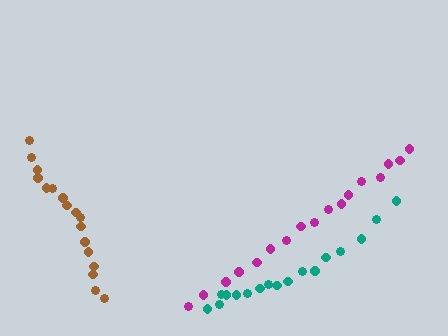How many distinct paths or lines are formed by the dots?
There are 3 distinct paths.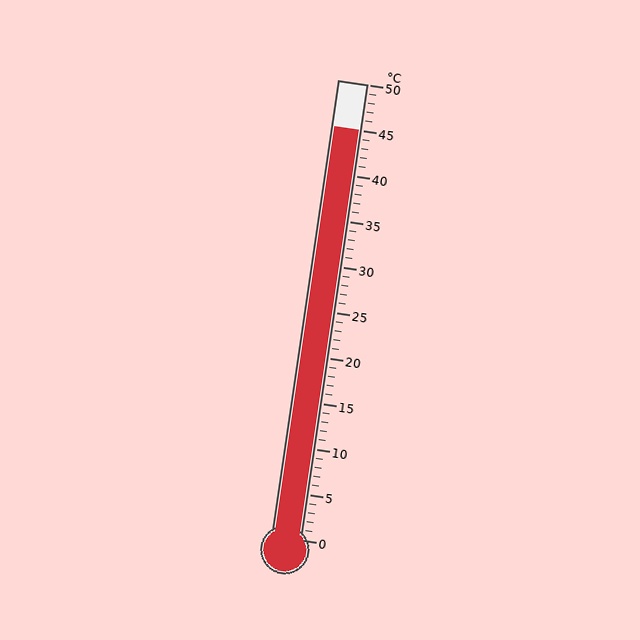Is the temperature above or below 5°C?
The temperature is above 5°C.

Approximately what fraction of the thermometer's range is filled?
The thermometer is filled to approximately 90% of its range.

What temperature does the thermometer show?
The thermometer shows approximately 45°C.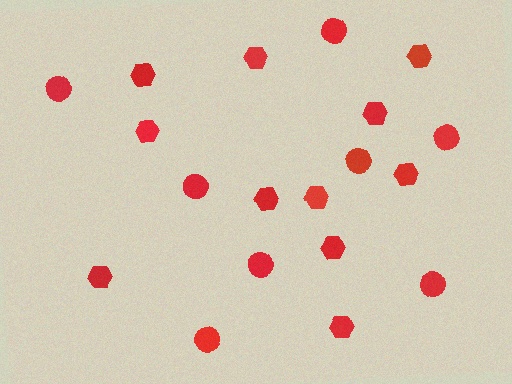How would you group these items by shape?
There are 2 groups: one group of circles (8) and one group of hexagons (11).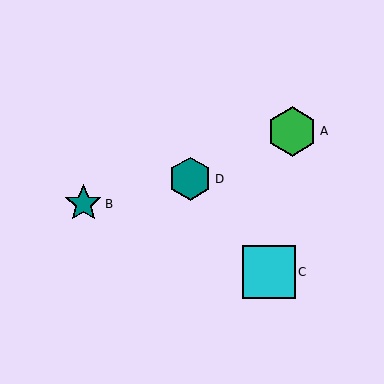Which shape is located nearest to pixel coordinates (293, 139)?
The green hexagon (labeled A) at (292, 131) is nearest to that location.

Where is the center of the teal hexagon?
The center of the teal hexagon is at (190, 179).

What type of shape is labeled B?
Shape B is a teal star.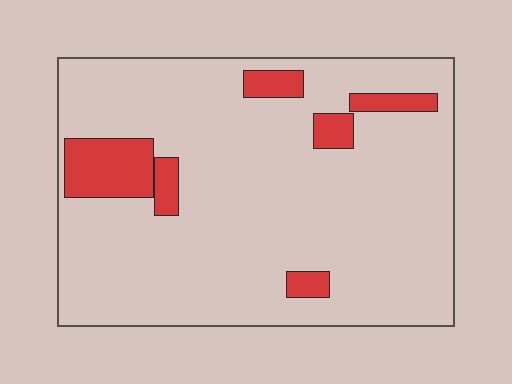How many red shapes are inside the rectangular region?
6.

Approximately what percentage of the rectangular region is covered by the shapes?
Approximately 10%.